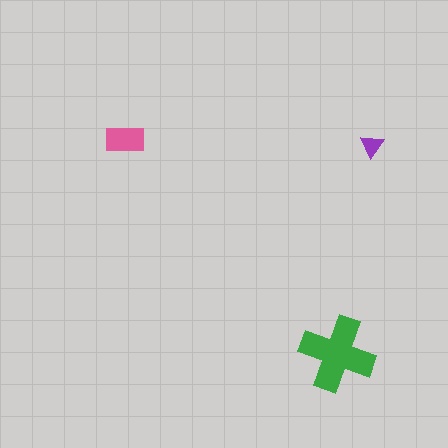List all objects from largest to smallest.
The green cross, the pink rectangle, the purple triangle.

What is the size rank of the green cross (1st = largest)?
1st.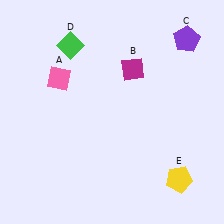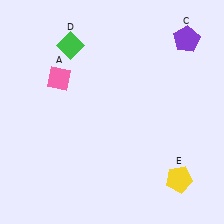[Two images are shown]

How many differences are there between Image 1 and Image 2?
There is 1 difference between the two images.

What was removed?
The magenta diamond (B) was removed in Image 2.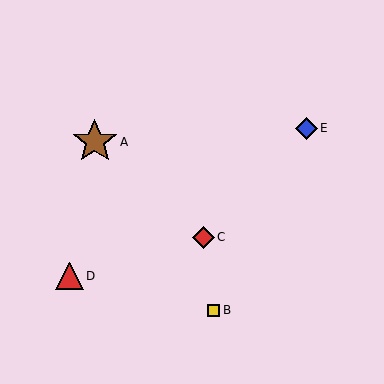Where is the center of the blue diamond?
The center of the blue diamond is at (307, 128).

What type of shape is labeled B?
Shape B is a yellow square.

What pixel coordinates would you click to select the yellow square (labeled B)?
Click at (214, 310) to select the yellow square B.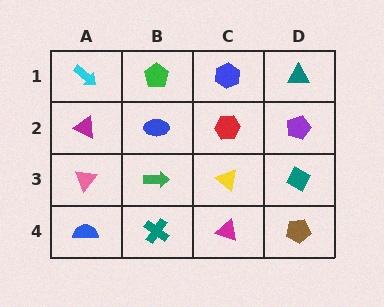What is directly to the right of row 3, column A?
A green arrow.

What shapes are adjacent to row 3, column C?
A red hexagon (row 2, column C), a magenta triangle (row 4, column C), a green arrow (row 3, column B), a teal diamond (row 3, column D).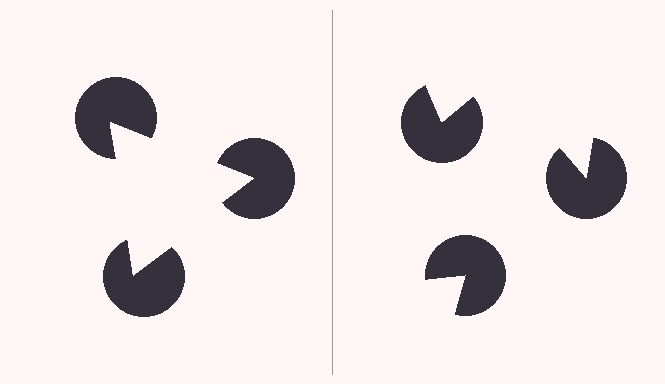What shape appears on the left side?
An illusory triangle.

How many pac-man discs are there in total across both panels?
6 — 3 on each side.